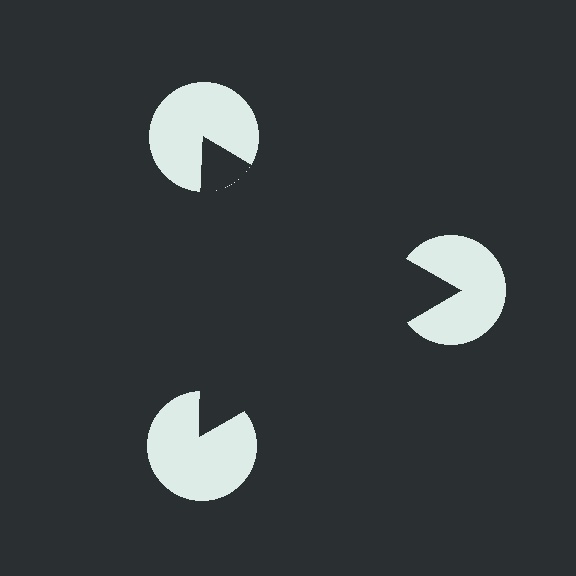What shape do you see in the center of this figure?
An illusory triangle — its edges are inferred from the aligned wedge cuts in the pac-man discs, not physically drawn.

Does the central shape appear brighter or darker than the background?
It typically appears slightly darker than the background, even though no actual brightness change is drawn.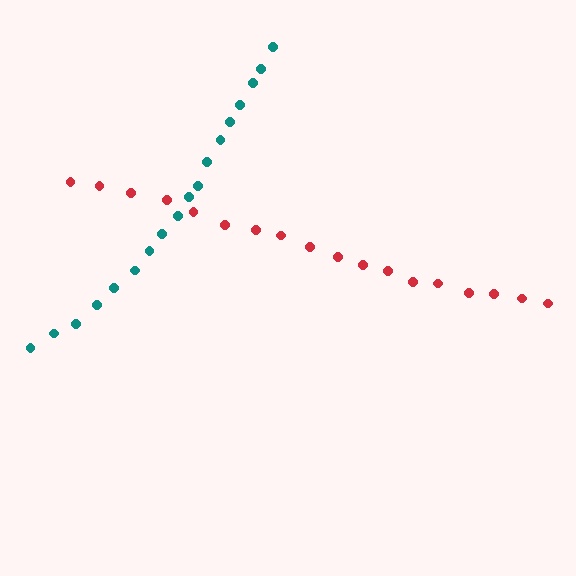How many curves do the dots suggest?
There are 2 distinct paths.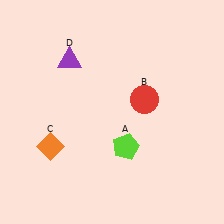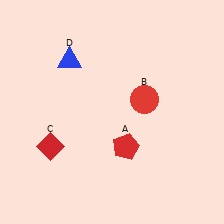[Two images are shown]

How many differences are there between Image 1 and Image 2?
There are 3 differences between the two images.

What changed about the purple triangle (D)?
In Image 1, D is purple. In Image 2, it changed to blue.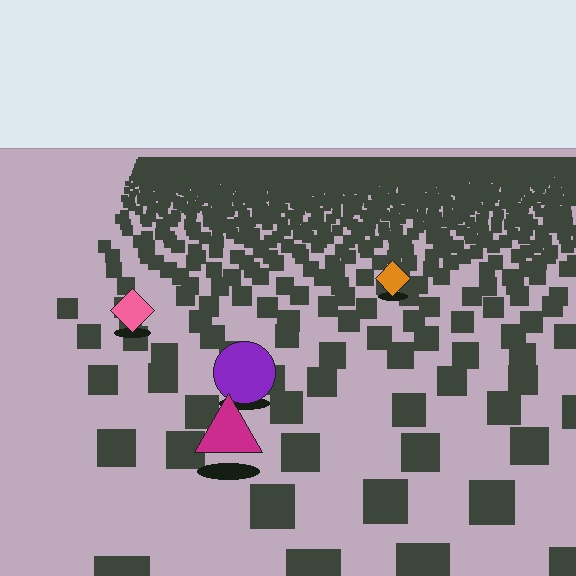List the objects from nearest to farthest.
From nearest to farthest: the magenta triangle, the purple circle, the pink diamond, the orange diamond.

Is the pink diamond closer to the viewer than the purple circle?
No. The purple circle is closer — you can tell from the texture gradient: the ground texture is coarser near it.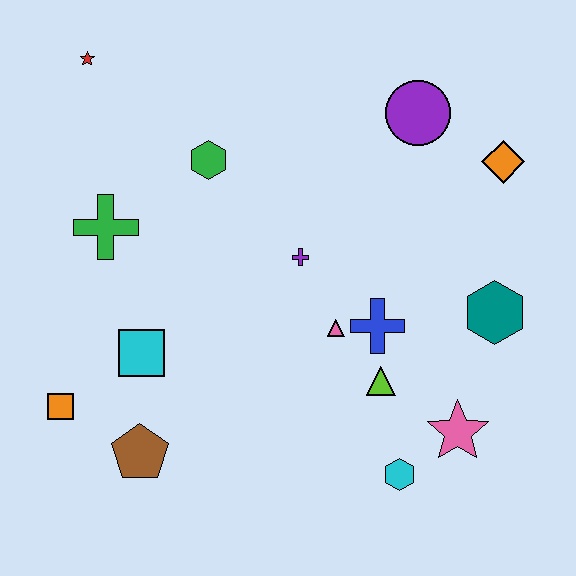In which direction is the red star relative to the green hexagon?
The red star is to the left of the green hexagon.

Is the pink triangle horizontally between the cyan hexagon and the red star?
Yes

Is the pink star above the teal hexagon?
No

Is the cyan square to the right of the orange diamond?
No